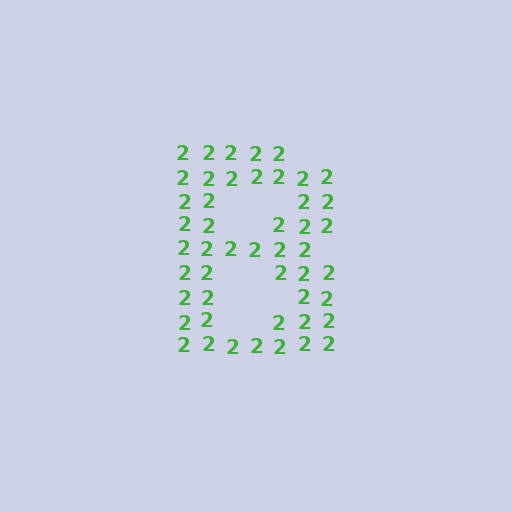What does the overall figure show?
The overall figure shows the letter B.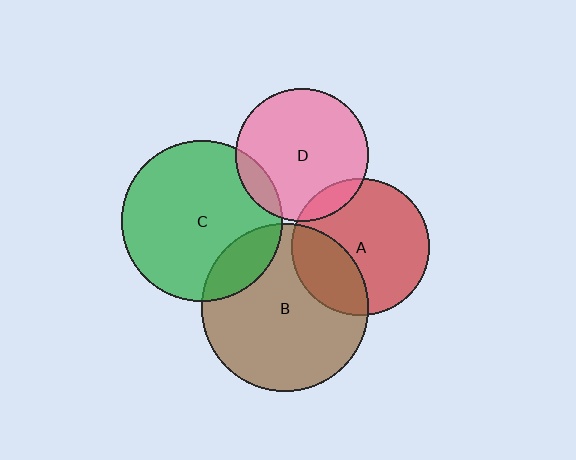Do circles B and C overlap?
Yes.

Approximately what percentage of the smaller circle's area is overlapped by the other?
Approximately 15%.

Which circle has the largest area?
Circle B (brown).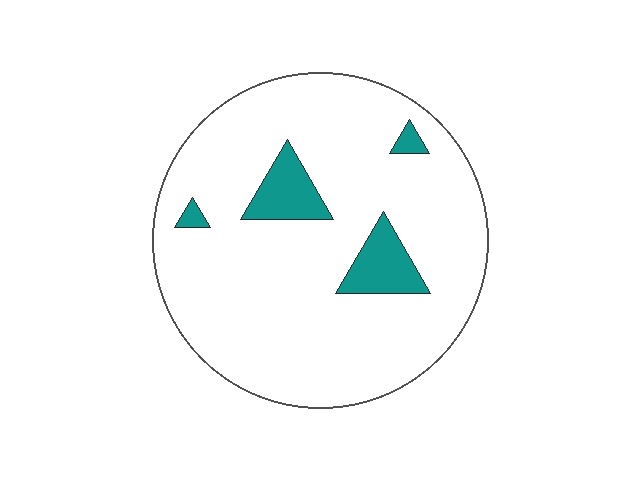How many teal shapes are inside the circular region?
4.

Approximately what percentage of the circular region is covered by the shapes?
Approximately 10%.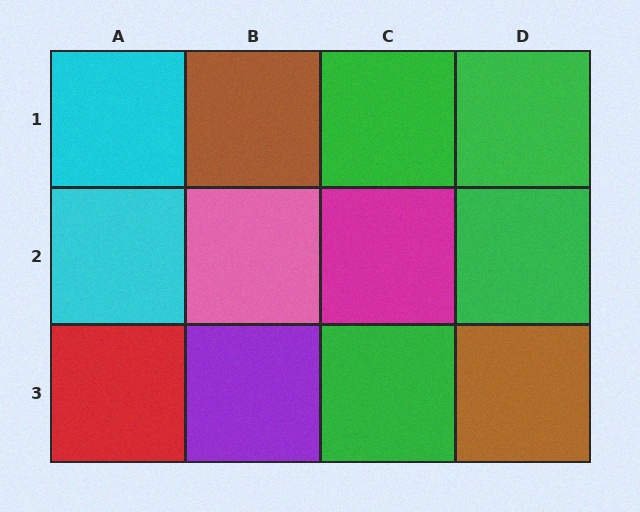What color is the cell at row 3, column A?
Red.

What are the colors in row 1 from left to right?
Cyan, brown, green, green.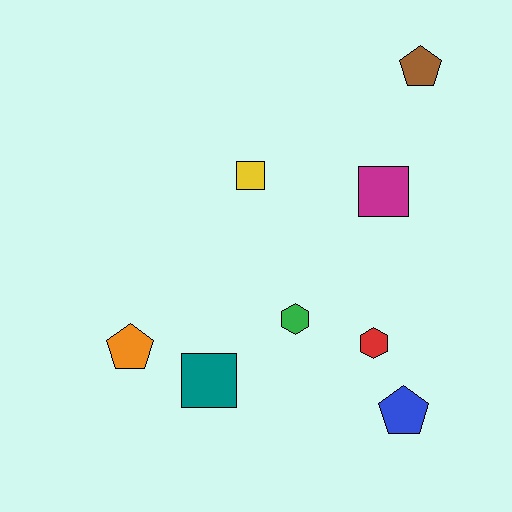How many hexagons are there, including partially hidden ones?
There are 2 hexagons.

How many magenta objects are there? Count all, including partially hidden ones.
There is 1 magenta object.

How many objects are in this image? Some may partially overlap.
There are 8 objects.